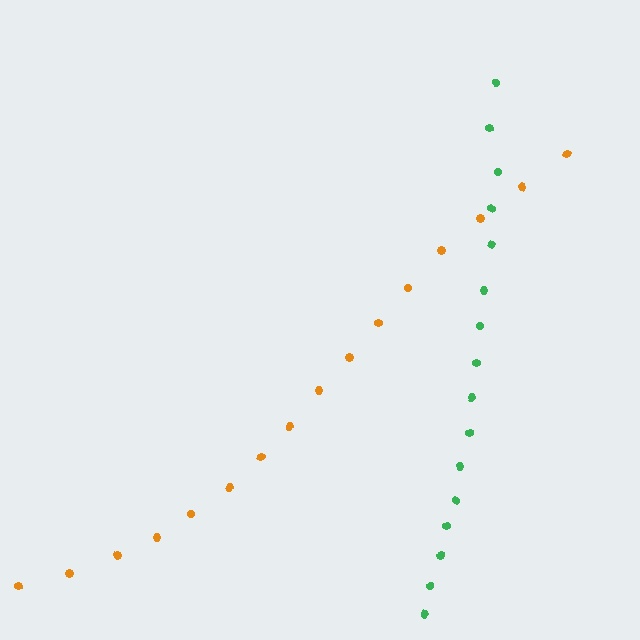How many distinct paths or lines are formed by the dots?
There are 2 distinct paths.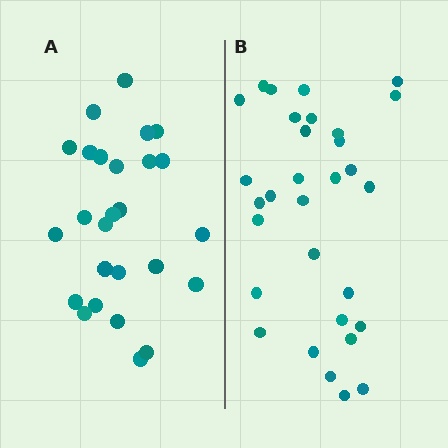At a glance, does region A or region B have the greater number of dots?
Region B (the right region) has more dots.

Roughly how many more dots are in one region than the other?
Region B has about 5 more dots than region A.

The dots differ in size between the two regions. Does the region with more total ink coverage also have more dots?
No. Region A has more total ink coverage because its dots are larger, but region B actually contains more individual dots. Total area can be misleading — the number of items is what matters here.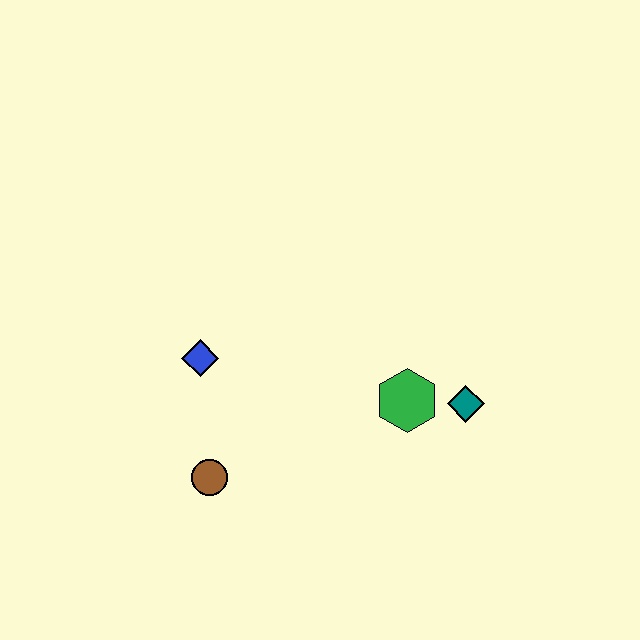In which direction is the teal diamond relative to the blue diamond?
The teal diamond is to the right of the blue diamond.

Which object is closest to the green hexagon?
The teal diamond is closest to the green hexagon.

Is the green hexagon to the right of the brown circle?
Yes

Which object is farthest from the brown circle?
The teal diamond is farthest from the brown circle.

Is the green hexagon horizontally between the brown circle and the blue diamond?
No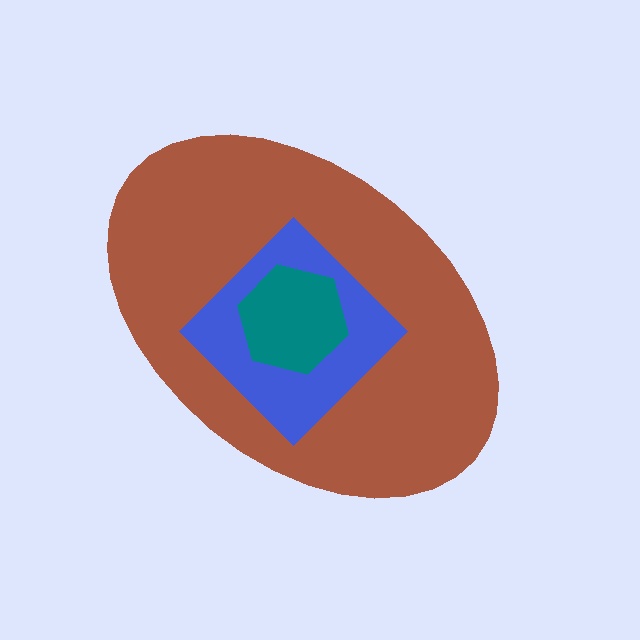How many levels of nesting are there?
3.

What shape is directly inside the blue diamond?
The teal hexagon.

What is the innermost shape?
The teal hexagon.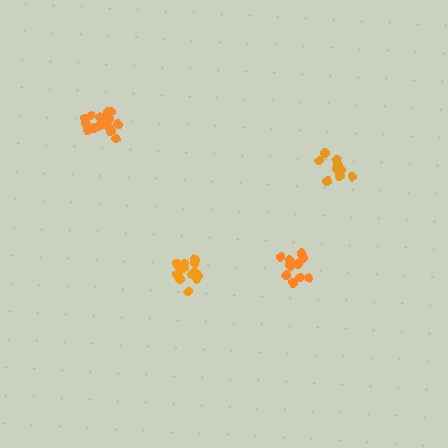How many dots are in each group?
Group 1: 15 dots, Group 2: 9 dots, Group 3: 14 dots, Group 4: 11 dots (49 total).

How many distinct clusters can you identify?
There are 4 distinct clusters.